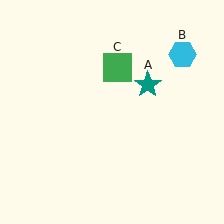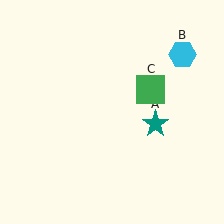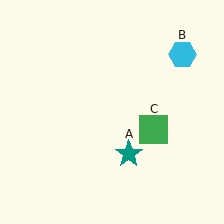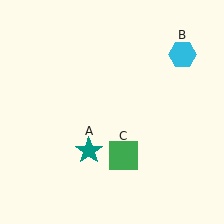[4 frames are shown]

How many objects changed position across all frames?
2 objects changed position: teal star (object A), green square (object C).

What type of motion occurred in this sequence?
The teal star (object A), green square (object C) rotated clockwise around the center of the scene.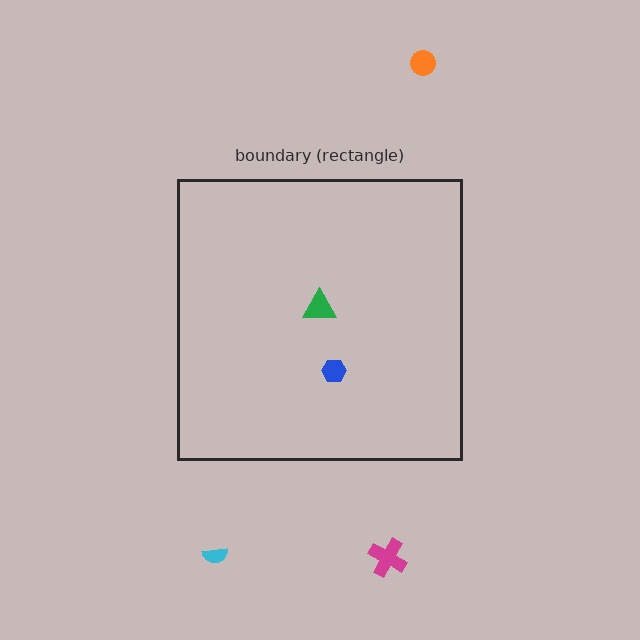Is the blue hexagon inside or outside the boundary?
Inside.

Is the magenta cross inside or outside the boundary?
Outside.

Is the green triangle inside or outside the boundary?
Inside.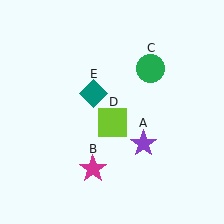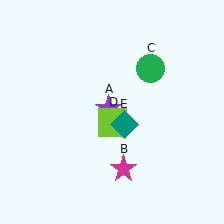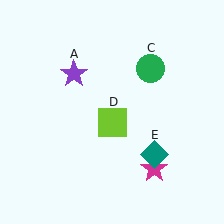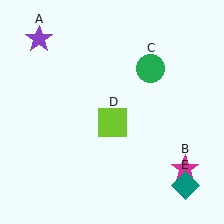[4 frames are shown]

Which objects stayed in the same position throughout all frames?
Green circle (object C) and lime square (object D) remained stationary.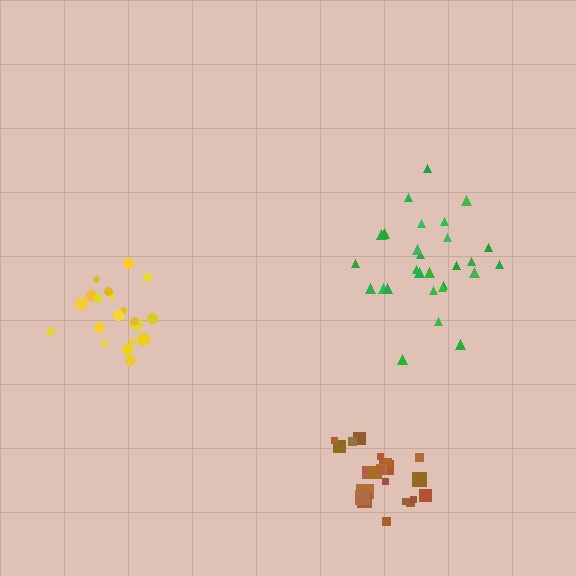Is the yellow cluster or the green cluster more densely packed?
Yellow.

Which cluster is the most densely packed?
Brown.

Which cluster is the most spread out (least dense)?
Green.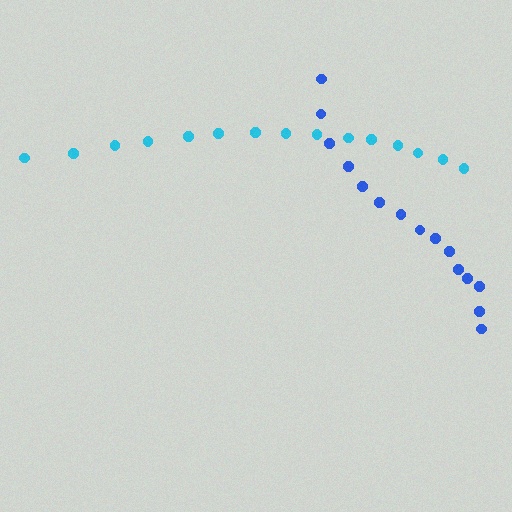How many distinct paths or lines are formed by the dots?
There are 2 distinct paths.